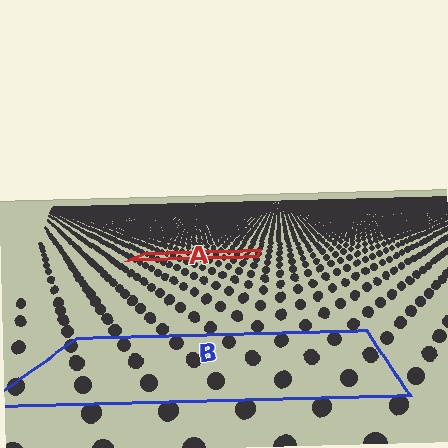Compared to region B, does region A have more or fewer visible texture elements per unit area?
Region A has more texture elements per unit area — they are packed more densely because it is farther away.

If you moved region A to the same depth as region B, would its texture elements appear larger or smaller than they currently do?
They would appear larger. At a closer depth, the same texture elements are projected at a bigger on-screen size.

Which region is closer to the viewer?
Region B is closer. The texture elements there are larger and more spread out.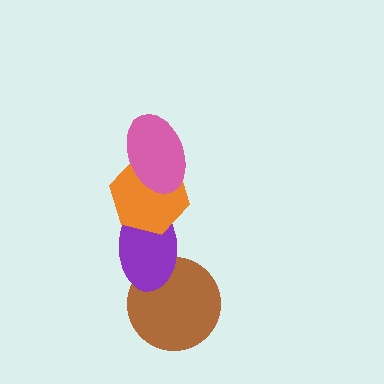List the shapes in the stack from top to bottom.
From top to bottom: the pink ellipse, the orange hexagon, the purple ellipse, the brown circle.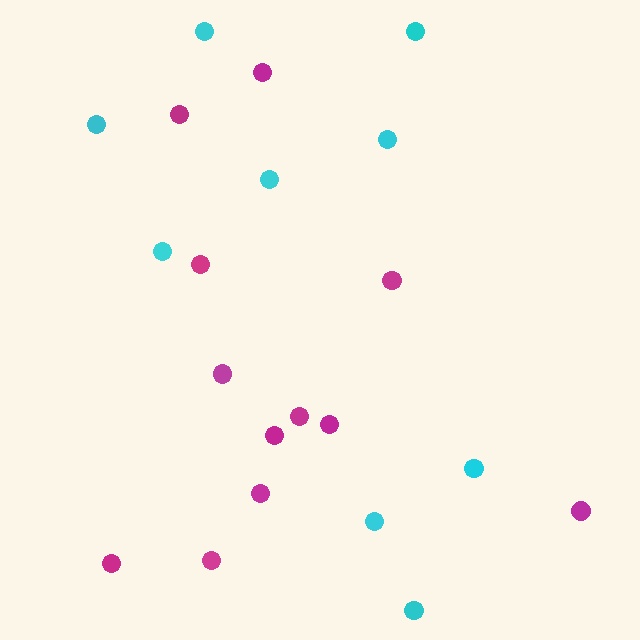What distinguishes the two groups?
There are 2 groups: one group of magenta circles (12) and one group of cyan circles (9).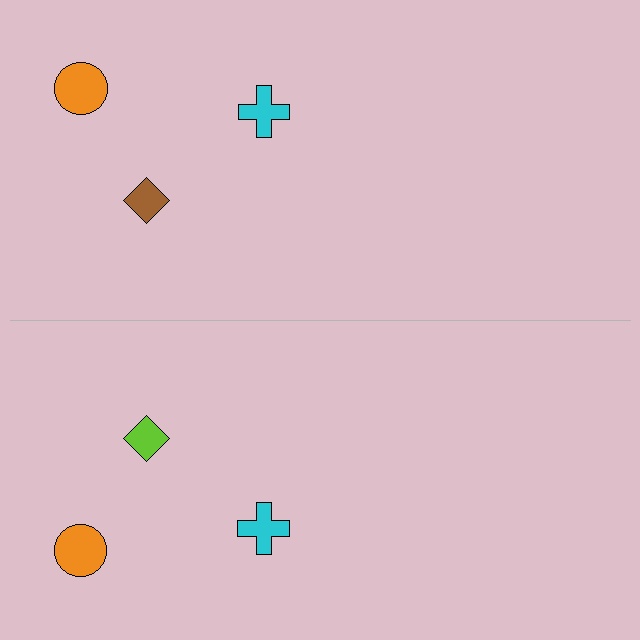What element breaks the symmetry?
The lime diamond on the bottom side breaks the symmetry — its mirror counterpart is brown.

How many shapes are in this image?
There are 6 shapes in this image.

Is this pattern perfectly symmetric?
No, the pattern is not perfectly symmetric. The lime diamond on the bottom side breaks the symmetry — its mirror counterpart is brown.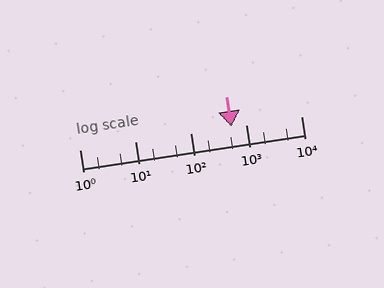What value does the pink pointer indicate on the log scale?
The pointer indicates approximately 550.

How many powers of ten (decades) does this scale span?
The scale spans 4 decades, from 1 to 10000.